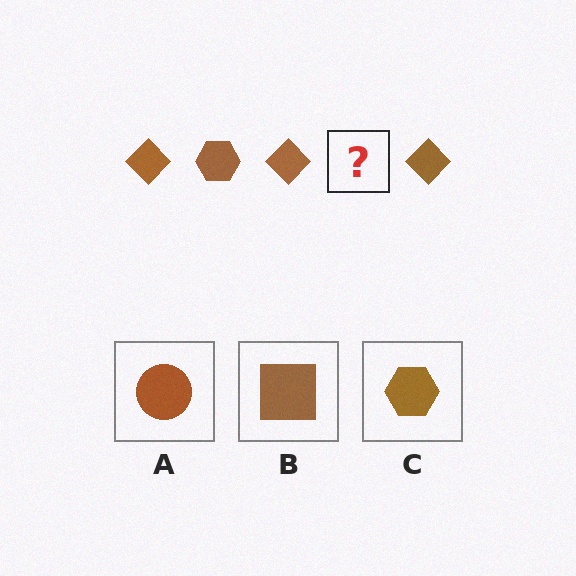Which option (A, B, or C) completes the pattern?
C.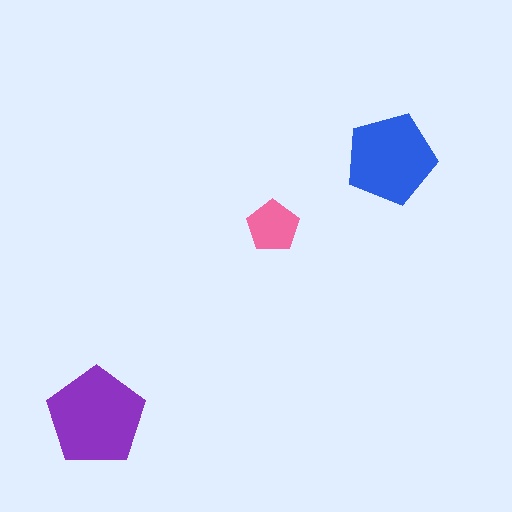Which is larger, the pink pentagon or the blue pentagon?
The blue one.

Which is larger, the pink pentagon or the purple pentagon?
The purple one.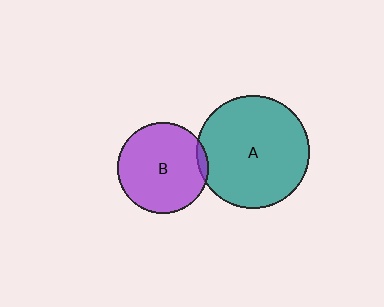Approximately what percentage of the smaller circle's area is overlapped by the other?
Approximately 5%.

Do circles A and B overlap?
Yes.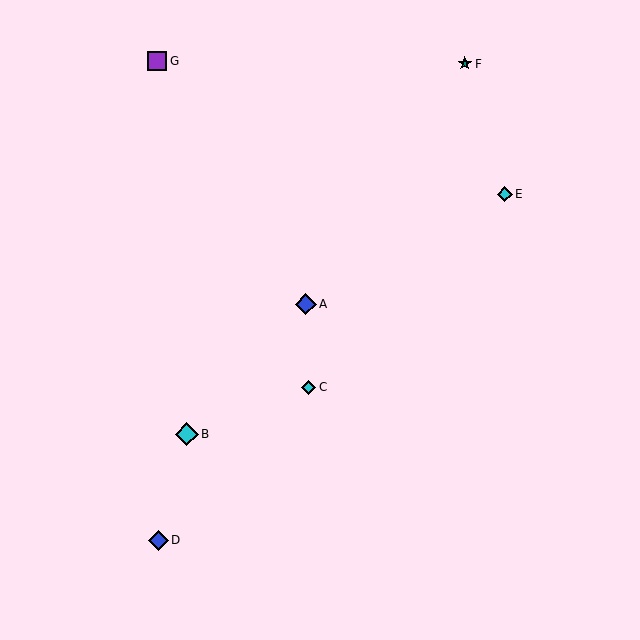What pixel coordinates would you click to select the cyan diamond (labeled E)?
Click at (505, 194) to select the cyan diamond E.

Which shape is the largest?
The cyan diamond (labeled B) is the largest.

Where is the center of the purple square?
The center of the purple square is at (157, 61).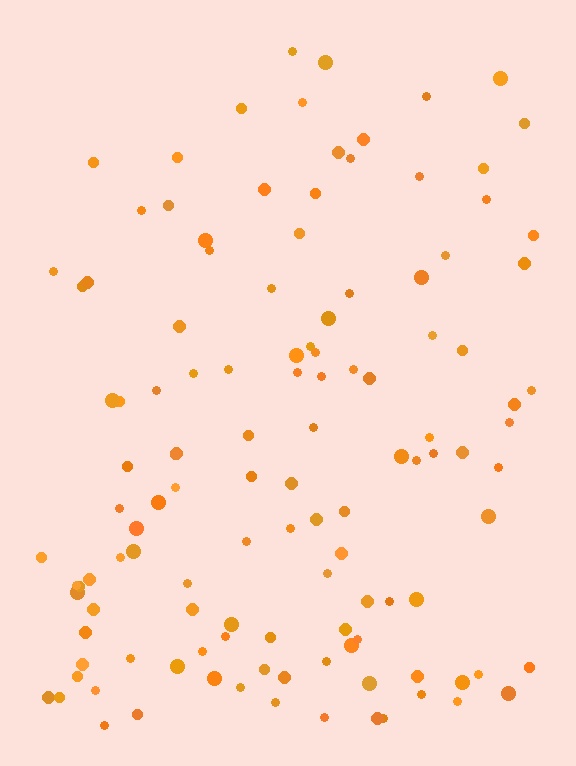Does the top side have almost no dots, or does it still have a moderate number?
Still a moderate number, just noticeably fewer than the bottom.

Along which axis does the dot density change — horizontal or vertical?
Vertical.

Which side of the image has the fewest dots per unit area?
The top.